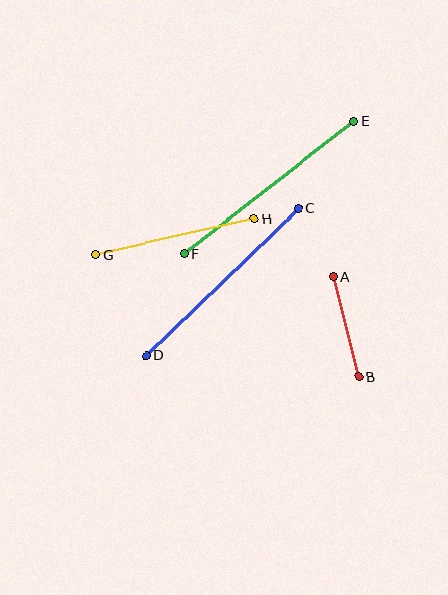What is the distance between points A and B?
The distance is approximately 103 pixels.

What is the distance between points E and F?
The distance is approximately 215 pixels.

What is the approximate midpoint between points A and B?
The midpoint is at approximately (346, 327) pixels.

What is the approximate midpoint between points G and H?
The midpoint is at approximately (175, 237) pixels.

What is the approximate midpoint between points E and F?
The midpoint is at approximately (269, 188) pixels.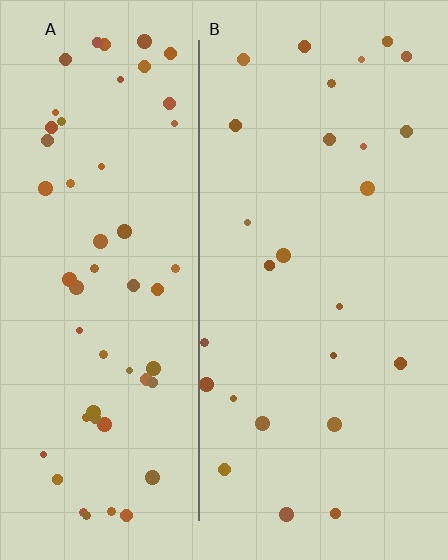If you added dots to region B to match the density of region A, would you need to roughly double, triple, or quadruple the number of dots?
Approximately double.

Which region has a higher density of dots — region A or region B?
A (the left).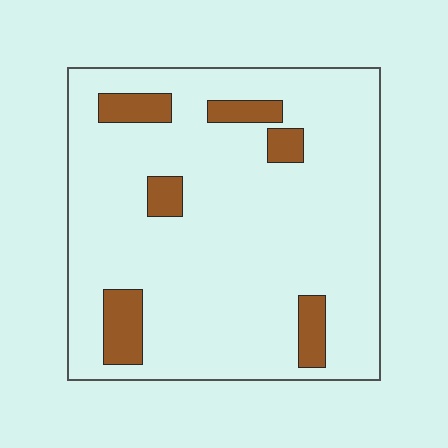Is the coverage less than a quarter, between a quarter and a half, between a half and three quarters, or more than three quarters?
Less than a quarter.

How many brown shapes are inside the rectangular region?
6.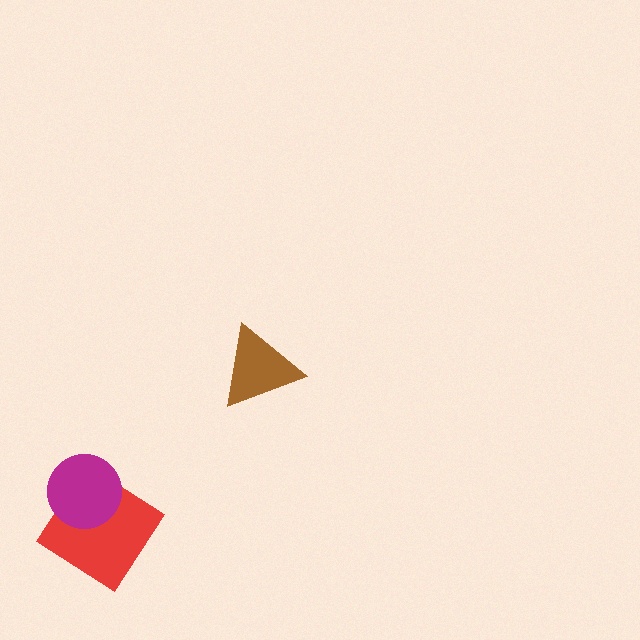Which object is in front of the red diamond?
The magenta circle is in front of the red diamond.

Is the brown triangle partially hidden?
No, no other shape covers it.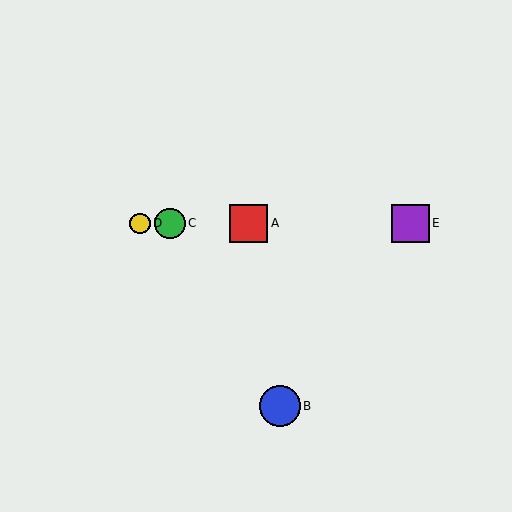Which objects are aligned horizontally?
Objects A, C, D, E are aligned horizontally.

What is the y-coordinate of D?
Object D is at y≈223.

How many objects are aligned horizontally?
4 objects (A, C, D, E) are aligned horizontally.